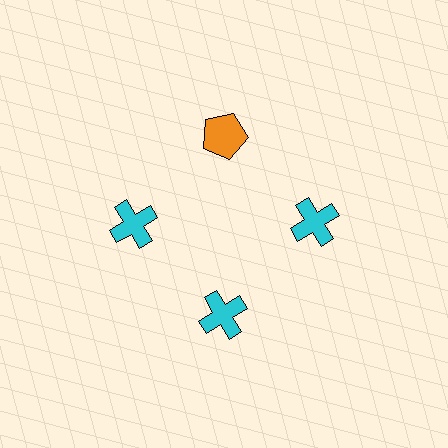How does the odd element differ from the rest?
It differs in both color (orange instead of cyan) and shape (pentagon instead of cross).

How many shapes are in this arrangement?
There are 4 shapes arranged in a ring pattern.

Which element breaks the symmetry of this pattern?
The orange pentagon at roughly the 12 o'clock position breaks the symmetry. All other shapes are cyan crosses.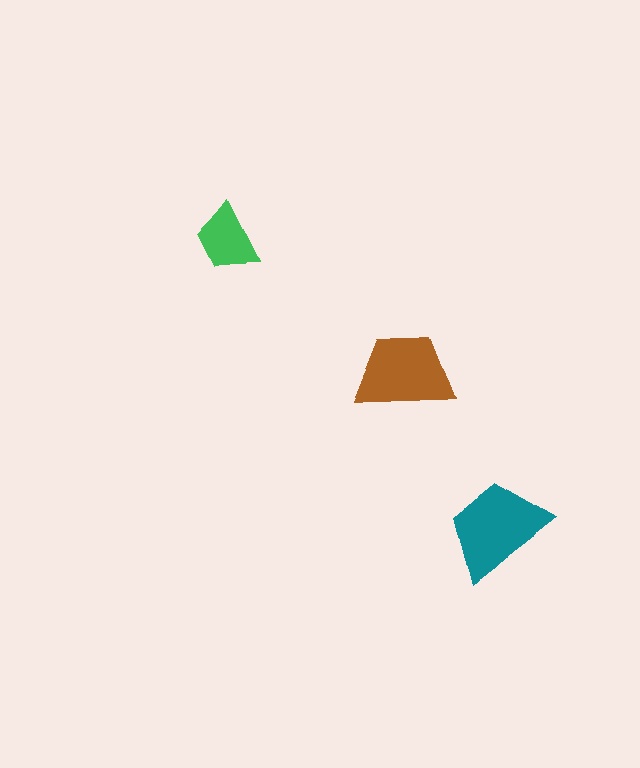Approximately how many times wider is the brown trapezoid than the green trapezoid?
About 1.5 times wider.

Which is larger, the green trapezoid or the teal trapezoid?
The teal one.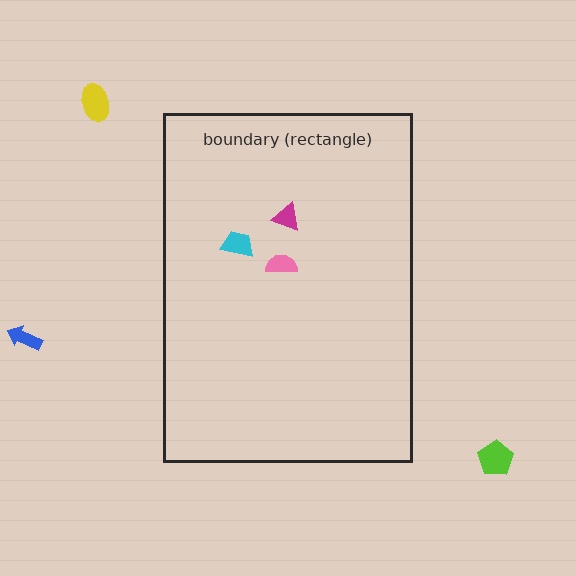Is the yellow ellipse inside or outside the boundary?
Outside.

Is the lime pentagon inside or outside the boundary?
Outside.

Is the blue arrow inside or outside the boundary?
Outside.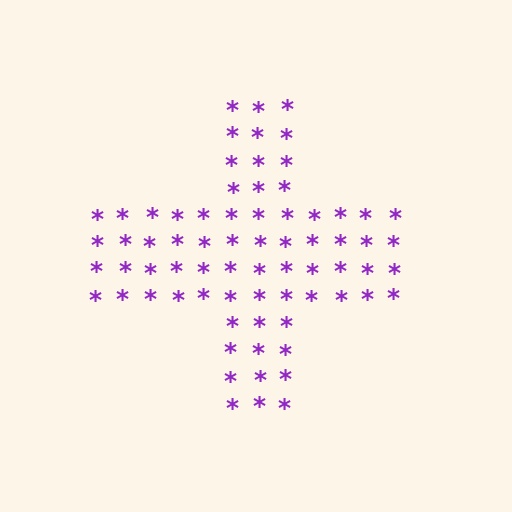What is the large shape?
The large shape is a cross.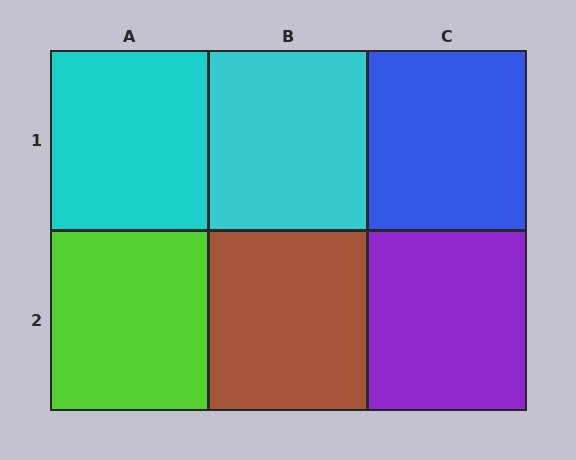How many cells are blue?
1 cell is blue.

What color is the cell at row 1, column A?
Cyan.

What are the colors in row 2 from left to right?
Lime, brown, purple.